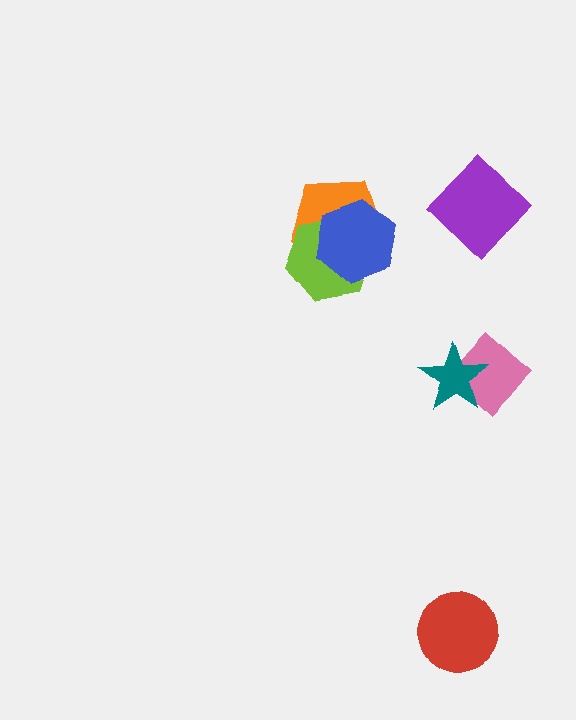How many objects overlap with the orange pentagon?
2 objects overlap with the orange pentagon.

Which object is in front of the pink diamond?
The teal star is in front of the pink diamond.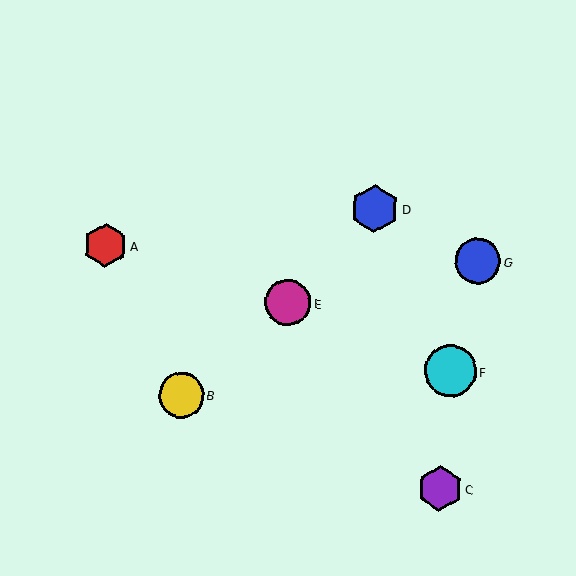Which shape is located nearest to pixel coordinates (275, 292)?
The magenta circle (labeled E) at (288, 303) is nearest to that location.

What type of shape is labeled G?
Shape G is a blue circle.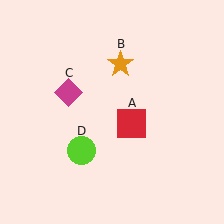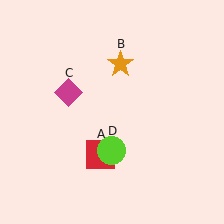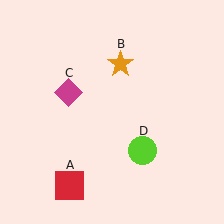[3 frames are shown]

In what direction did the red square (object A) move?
The red square (object A) moved down and to the left.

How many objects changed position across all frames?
2 objects changed position: red square (object A), lime circle (object D).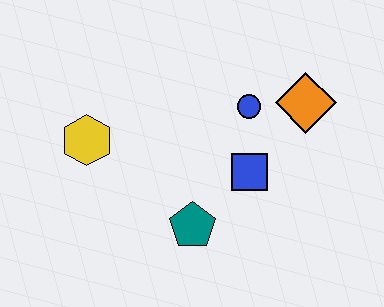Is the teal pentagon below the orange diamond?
Yes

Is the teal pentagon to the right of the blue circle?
No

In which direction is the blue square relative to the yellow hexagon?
The blue square is to the right of the yellow hexagon.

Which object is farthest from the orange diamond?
The yellow hexagon is farthest from the orange diamond.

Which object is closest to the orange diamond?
The blue circle is closest to the orange diamond.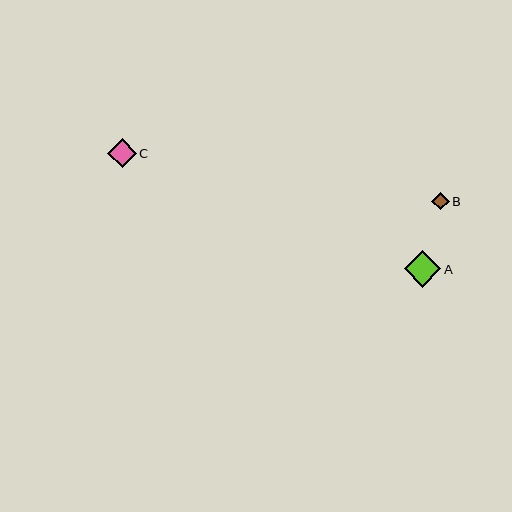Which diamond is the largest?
Diamond A is the largest with a size of approximately 36 pixels.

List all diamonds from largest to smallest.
From largest to smallest: A, C, B.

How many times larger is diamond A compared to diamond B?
Diamond A is approximately 2.0 times the size of diamond B.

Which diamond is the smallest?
Diamond B is the smallest with a size of approximately 18 pixels.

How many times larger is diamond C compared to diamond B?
Diamond C is approximately 1.6 times the size of diamond B.